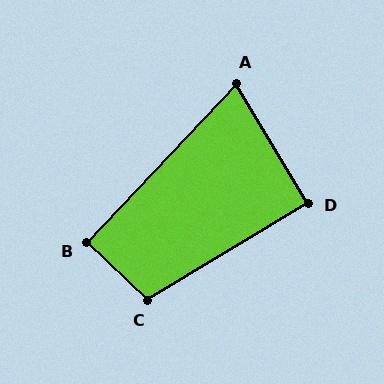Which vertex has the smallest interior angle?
A, at approximately 74 degrees.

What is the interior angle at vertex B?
Approximately 90 degrees (approximately right).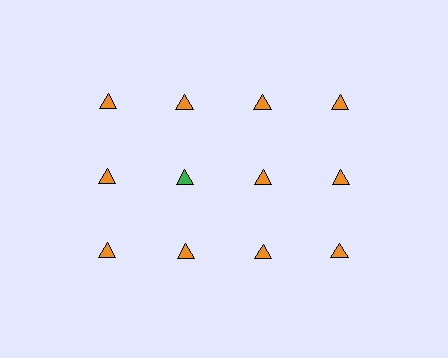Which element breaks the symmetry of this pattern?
The green triangle in the second row, second from left column breaks the symmetry. All other shapes are orange triangles.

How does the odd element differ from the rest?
It has a different color: green instead of orange.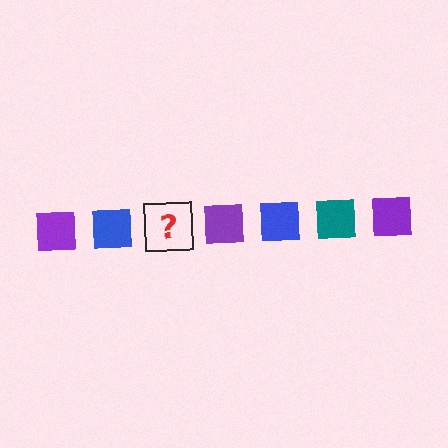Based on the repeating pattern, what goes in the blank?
The blank should be a teal square.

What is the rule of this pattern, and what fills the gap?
The rule is that the pattern cycles through purple, blue, teal squares. The gap should be filled with a teal square.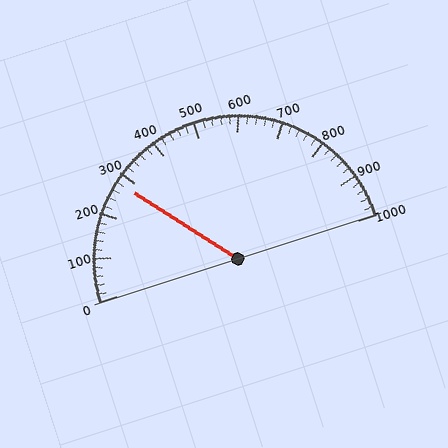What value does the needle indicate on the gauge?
The needle indicates approximately 280.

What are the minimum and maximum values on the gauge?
The gauge ranges from 0 to 1000.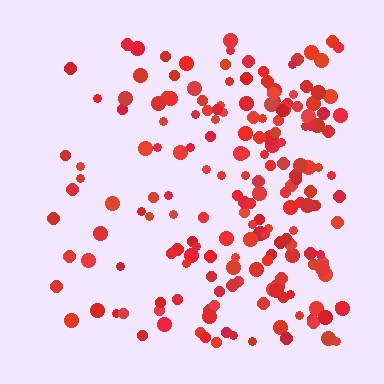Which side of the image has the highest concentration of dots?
The right.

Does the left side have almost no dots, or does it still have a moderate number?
Still a moderate number, just noticeably fewer than the right.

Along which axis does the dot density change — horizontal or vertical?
Horizontal.